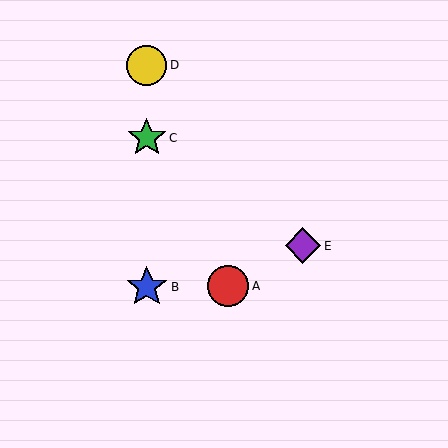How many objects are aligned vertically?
3 objects (B, C, D) are aligned vertically.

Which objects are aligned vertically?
Objects B, C, D are aligned vertically.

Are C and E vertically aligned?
No, C is at x≈147 and E is at x≈303.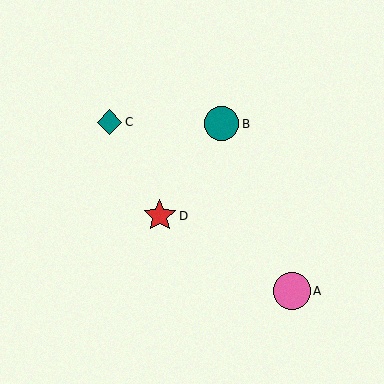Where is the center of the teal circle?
The center of the teal circle is at (222, 124).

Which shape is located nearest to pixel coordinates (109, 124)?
The teal diamond (labeled C) at (109, 122) is nearest to that location.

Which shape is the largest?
The pink circle (labeled A) is the largest.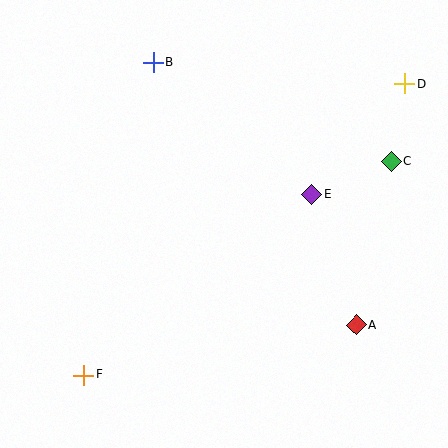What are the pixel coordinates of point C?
Point C is at (392, 161).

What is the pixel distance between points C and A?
The distance between C and A is 168 pixels.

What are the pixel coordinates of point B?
Point B is at (153, 62).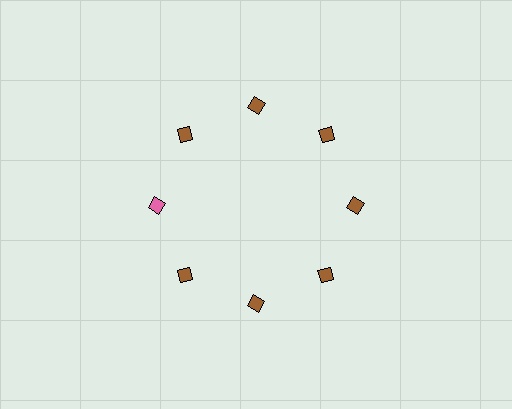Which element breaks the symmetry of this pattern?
The pink diamond at roughly the 9 o'clock position breaks the symmetry. All other shapes are brown diamonds.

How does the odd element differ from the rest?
It has a different color: pink instead of brown.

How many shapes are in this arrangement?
There are 8 shapes arranged in a ring pattern.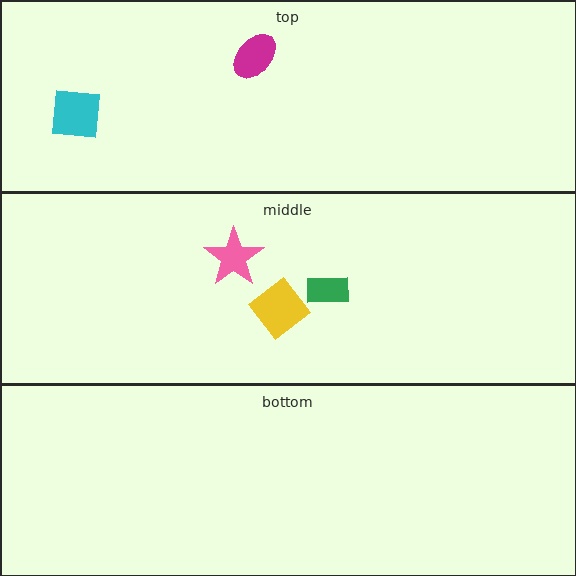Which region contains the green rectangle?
The middle region.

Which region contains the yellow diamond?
The middle region.